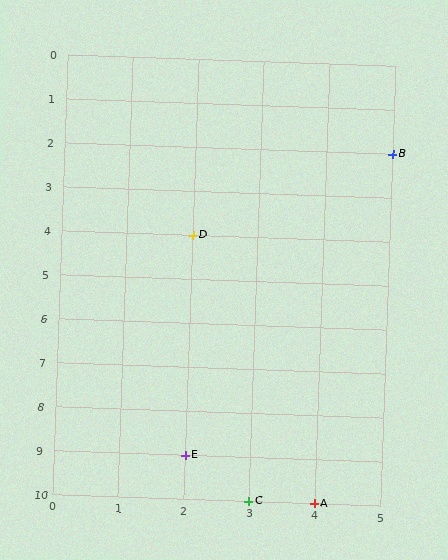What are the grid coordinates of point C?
Point C is at grid coordinates (3, 10).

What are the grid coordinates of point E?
Point E is at grid coordinates (2, 9).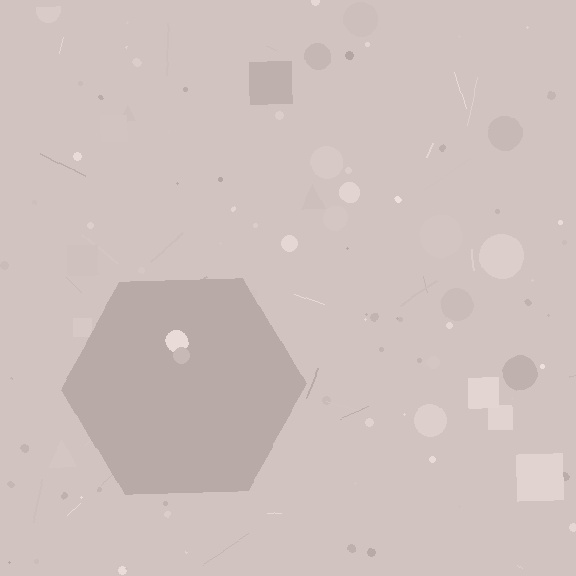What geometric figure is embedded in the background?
A hexagon is embedded in the background.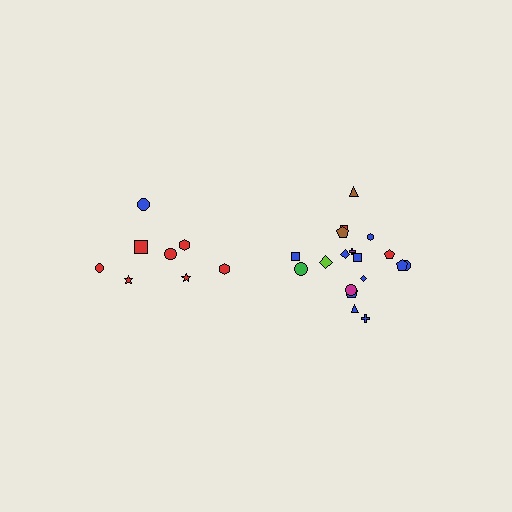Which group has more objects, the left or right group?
The right group.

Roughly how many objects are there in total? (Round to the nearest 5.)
Roughly 25 objects in total.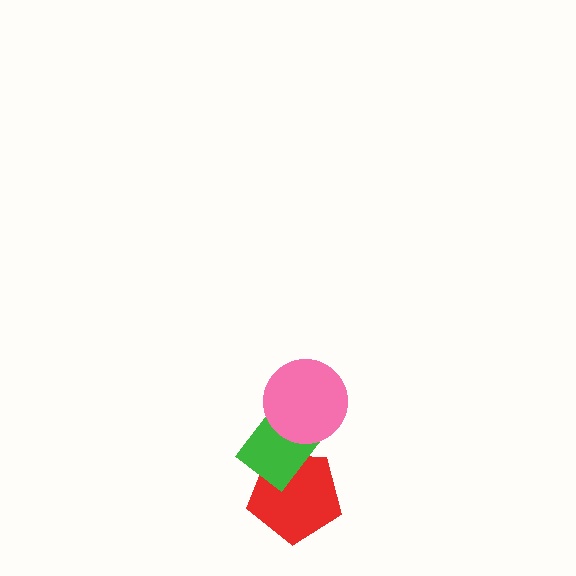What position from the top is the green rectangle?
The green rectangle is 2nd from the top.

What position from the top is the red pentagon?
The red pentagon is 3rd from the top.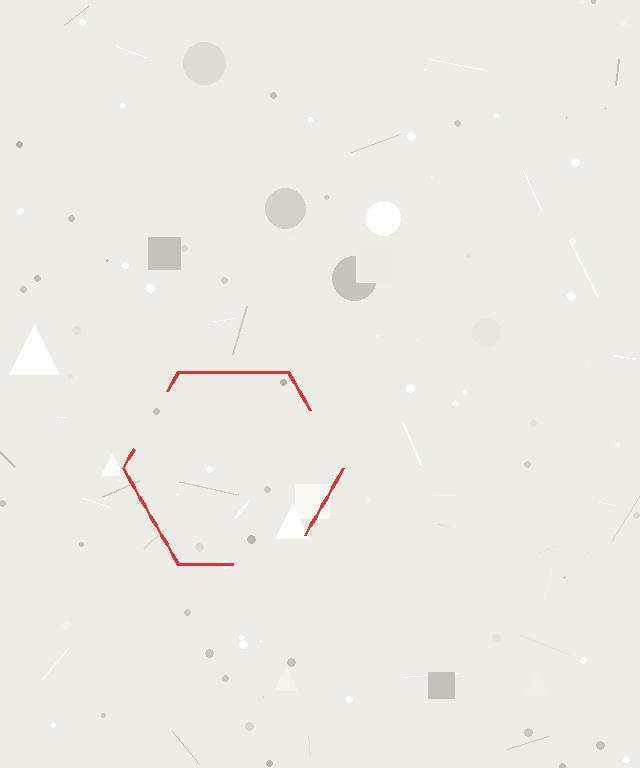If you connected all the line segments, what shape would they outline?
They would outline a hexagon.